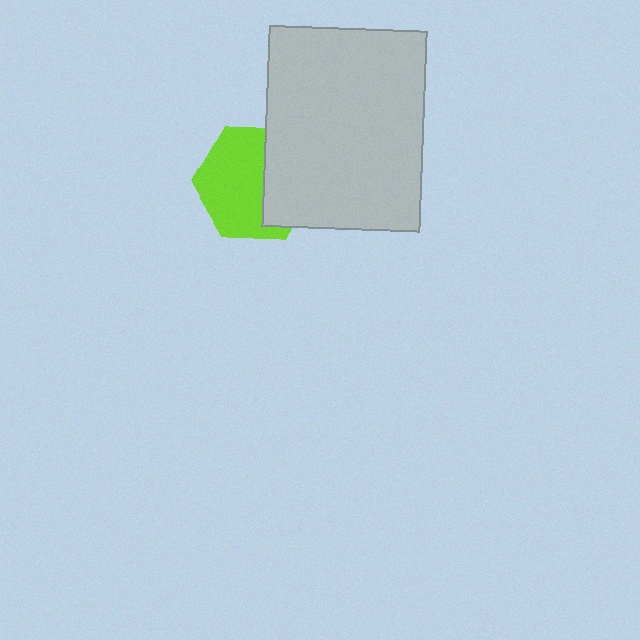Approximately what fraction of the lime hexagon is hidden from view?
Roughly 40% of the lime hexagon is hidden behind the light gray rectangle.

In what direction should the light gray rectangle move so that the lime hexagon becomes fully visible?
The light gray rectangle should move right. That is the shortest direction to clear the overlap and leave the lime hexagon fully visible.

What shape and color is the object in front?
The object in front is a light gray rectangle.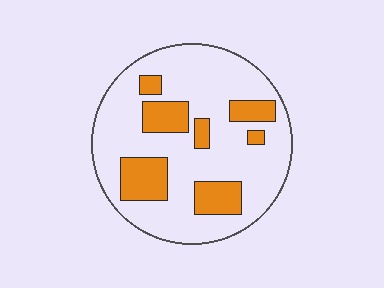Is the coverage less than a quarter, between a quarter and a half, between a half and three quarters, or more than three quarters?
Less than a quarter.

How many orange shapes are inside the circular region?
7.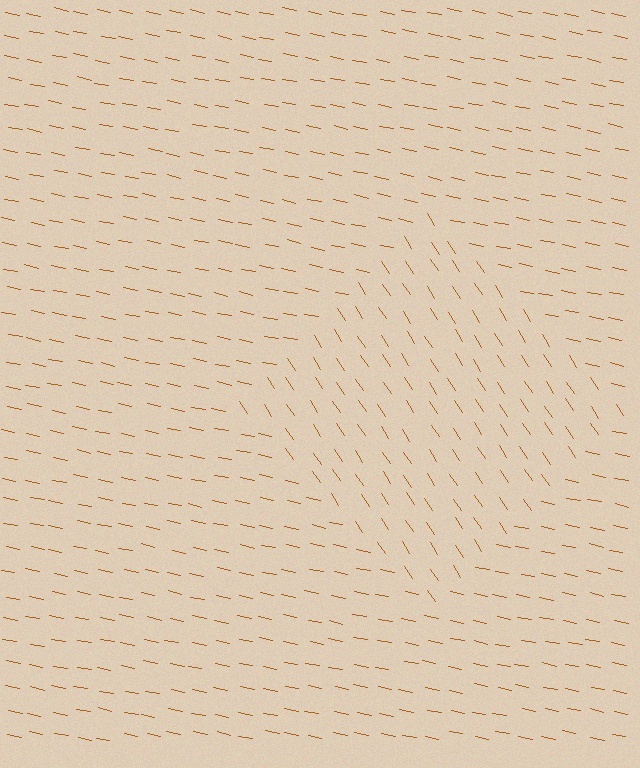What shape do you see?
I see a diamond.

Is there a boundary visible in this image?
Yes, there is a texture boundary formed by a change in line orientation.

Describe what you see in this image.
The image is filled with small brown line segments. A diamond region in the image has lines oriented differently from the surrounding lines, creating a visible texture boundary.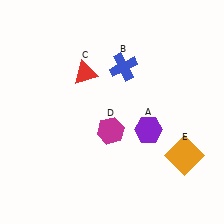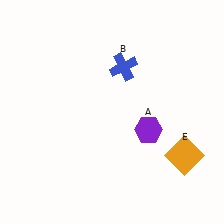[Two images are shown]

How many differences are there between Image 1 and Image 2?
There are 2 differences between the two images.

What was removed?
The magenta hexagon (D), the red triangle (C) were removed in Image 2.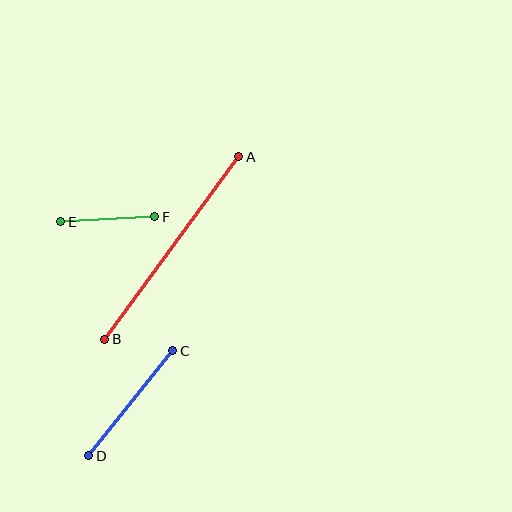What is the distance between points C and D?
The distance is approximately 135 pixels.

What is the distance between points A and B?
The distance is approximately 226 pixels.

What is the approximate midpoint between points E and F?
The midpoint is at approximately (108, 219) pixels.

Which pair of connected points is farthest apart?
Points A and B are farthest apart.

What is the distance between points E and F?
The distance is approximately 94 pixels.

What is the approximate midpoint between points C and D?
The midpoint is at approximately (131, 403) pixels.